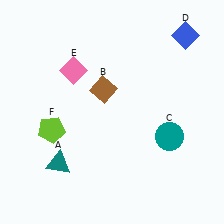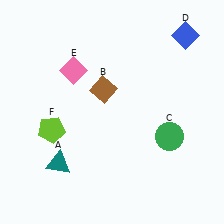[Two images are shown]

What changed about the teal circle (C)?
In Image 1, C is teal. In Image 2, it changed to green.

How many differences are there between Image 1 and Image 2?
There is 1 difference between the two images.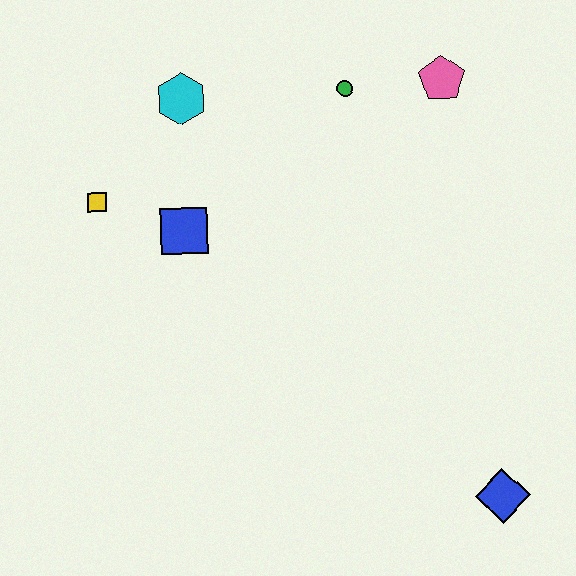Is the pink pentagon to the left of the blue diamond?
Yes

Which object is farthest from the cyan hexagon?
The blue diamond is farthest from the cyan hexagon.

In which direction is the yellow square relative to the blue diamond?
The yellow square is to the left of the blue diamond.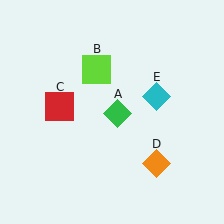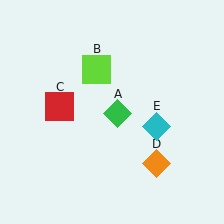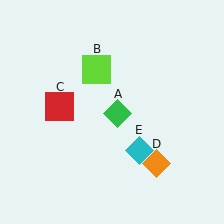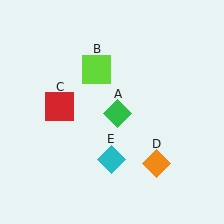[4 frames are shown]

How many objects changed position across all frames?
1 object changed position: cyan diamond (object E).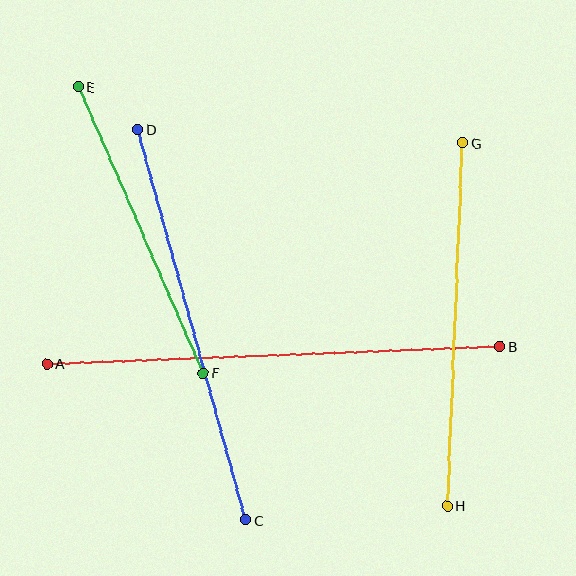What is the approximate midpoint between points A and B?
The midpoint is at approximately (274, 355) pixels.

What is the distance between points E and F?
The distance is approximately 313 pixels.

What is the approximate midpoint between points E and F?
The midpoint is at approximately (141, 230) pixels.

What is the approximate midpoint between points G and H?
The midpoint is at approximately (455, 324) pixels.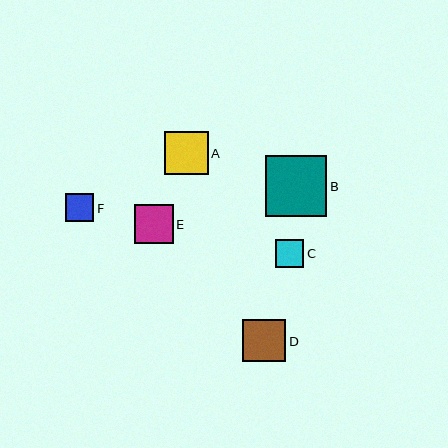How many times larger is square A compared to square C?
Square A is approximately 1.5 times the size of square C.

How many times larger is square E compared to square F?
Square E is approximately 1.4 times the size of square F.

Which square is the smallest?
Square F is the smallest with a size of approximately 28 pixels.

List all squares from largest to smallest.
From largest to smallest: B, A, D, E, C, F.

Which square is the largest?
Square B is the largest with a size of approximately 61 pixels.